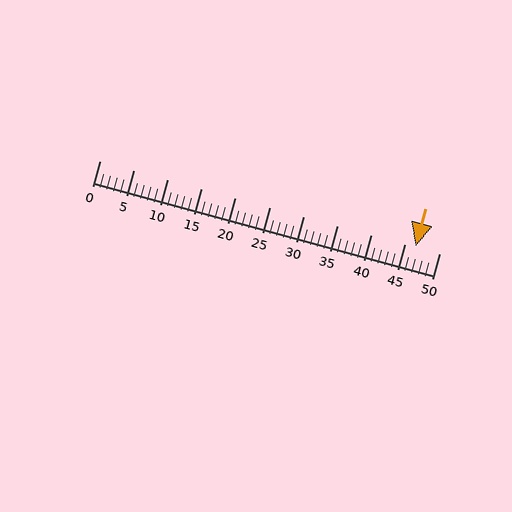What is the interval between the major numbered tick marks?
The major tick marks are spaced 5 units apart.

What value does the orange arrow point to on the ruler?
The orange arrow points to approximately 46.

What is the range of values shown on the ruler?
The ruler shows values from 0 to 50.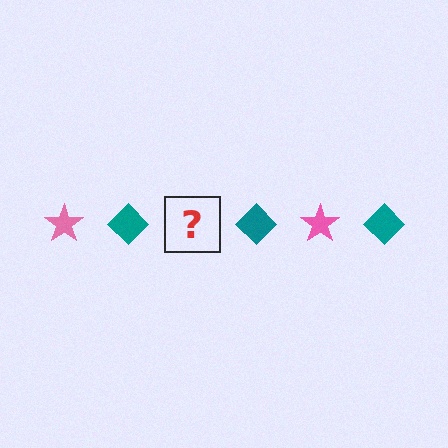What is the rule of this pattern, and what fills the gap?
The rule is that the pattern alternates between pink star and teal diamond. The gap should be filled with a pink star.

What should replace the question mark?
The question mark should be replaced with a pink star.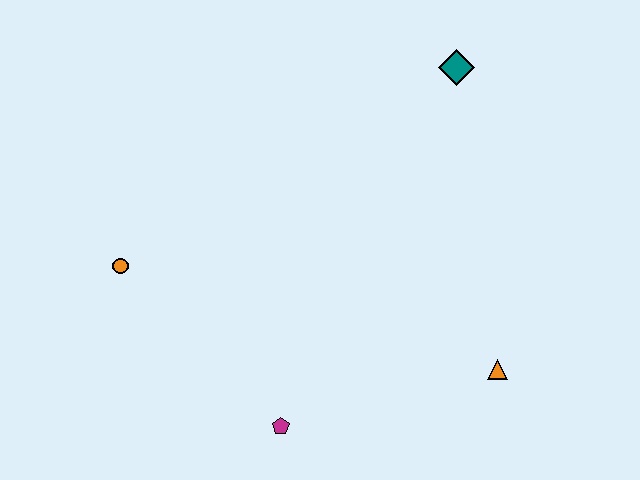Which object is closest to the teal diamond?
The orange triangle is closest to the teal diamond.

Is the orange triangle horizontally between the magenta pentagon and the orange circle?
No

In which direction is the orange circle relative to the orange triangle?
The orange circle is to the left of the orange triangle.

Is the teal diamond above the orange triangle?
Yes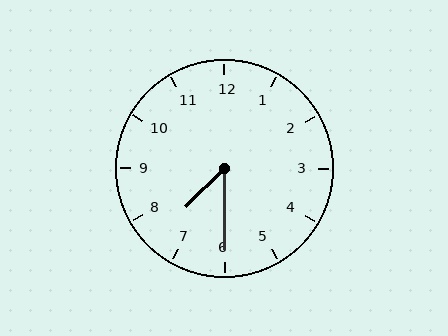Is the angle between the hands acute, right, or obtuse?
It is acute.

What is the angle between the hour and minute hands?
Approximately 45 degrees.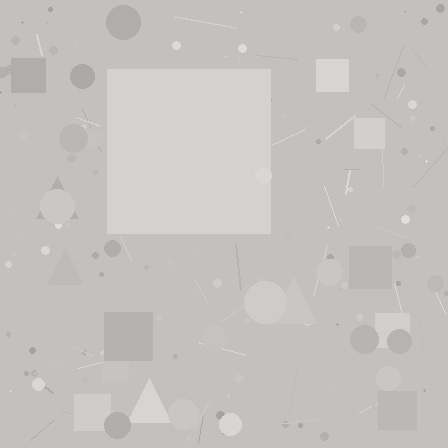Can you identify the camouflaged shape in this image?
The camouflaged shape is a square.